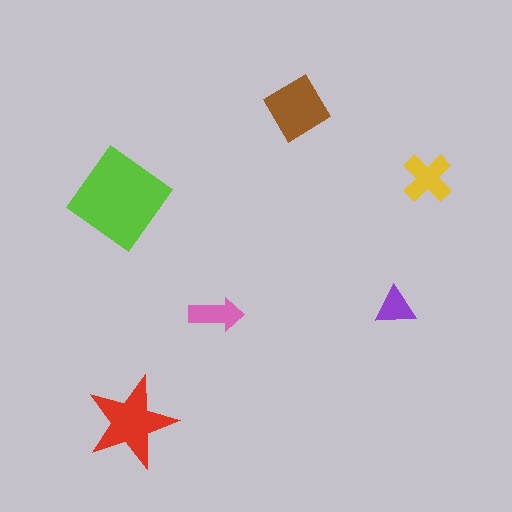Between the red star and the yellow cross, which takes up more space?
The red star.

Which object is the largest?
The lime diamond.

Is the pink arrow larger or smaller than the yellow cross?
Smaller.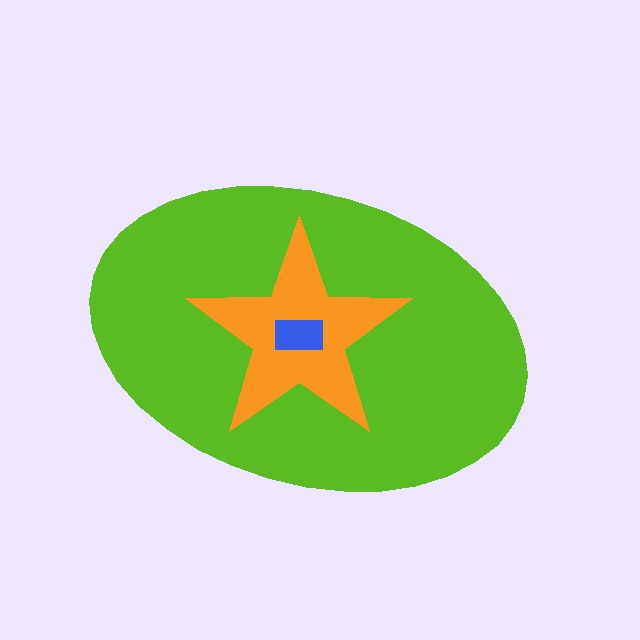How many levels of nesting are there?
3.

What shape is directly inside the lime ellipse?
The orange star.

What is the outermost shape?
The lime ellipse.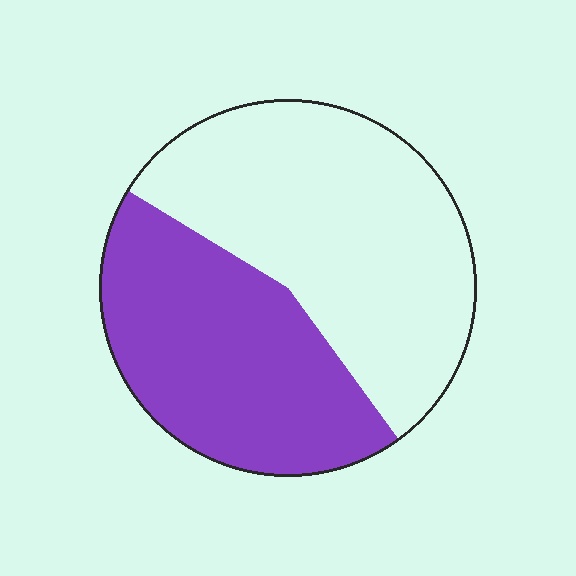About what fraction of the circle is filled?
About two fifths (2/5).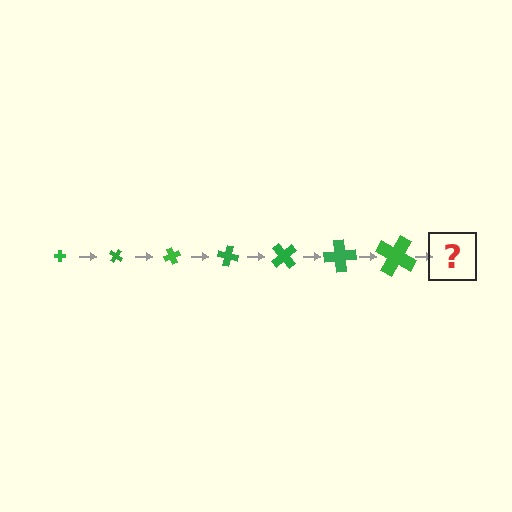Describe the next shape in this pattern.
It should be a cross, larger than the previous one and rotated 245 degrees from the start.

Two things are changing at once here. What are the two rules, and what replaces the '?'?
The two rules are that the cross grows larger each step and it rotates 35 degrees each step. The '?' should be a cross, larger than the previous one and rotated 245 degrees from the start.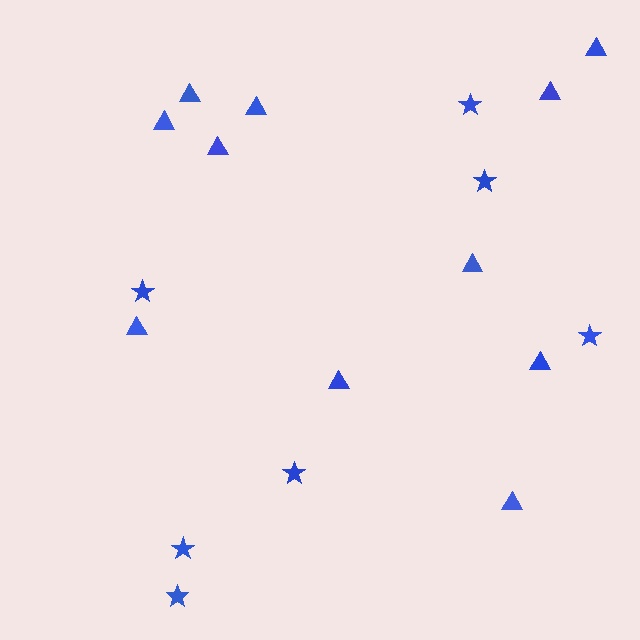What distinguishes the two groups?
There are 2 groups: one group of triangles (11) and one group of stars (7).